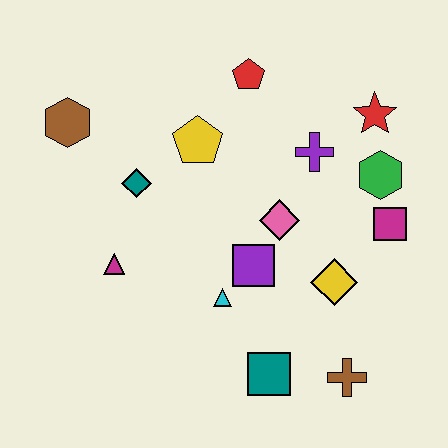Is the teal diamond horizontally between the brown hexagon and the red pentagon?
Yes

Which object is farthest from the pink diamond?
The brown hexagon is farthest from the pink diamond.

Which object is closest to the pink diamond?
The purple square is closest to the pink diamond.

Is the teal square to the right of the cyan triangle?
Yes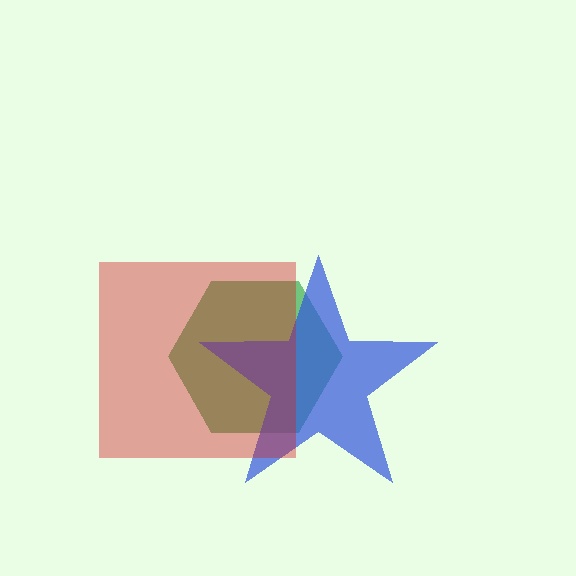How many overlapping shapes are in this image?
There are 3 overlapping shapes in the image.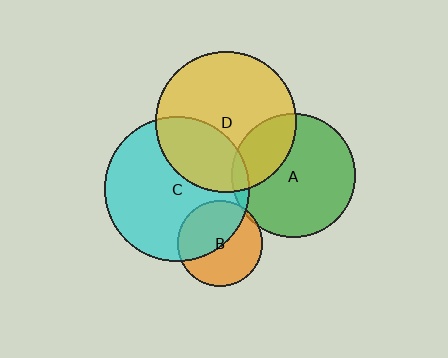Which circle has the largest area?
Circle C (cyan).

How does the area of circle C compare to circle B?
Approximately 2.9 times.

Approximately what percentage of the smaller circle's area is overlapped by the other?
Approximately 50%.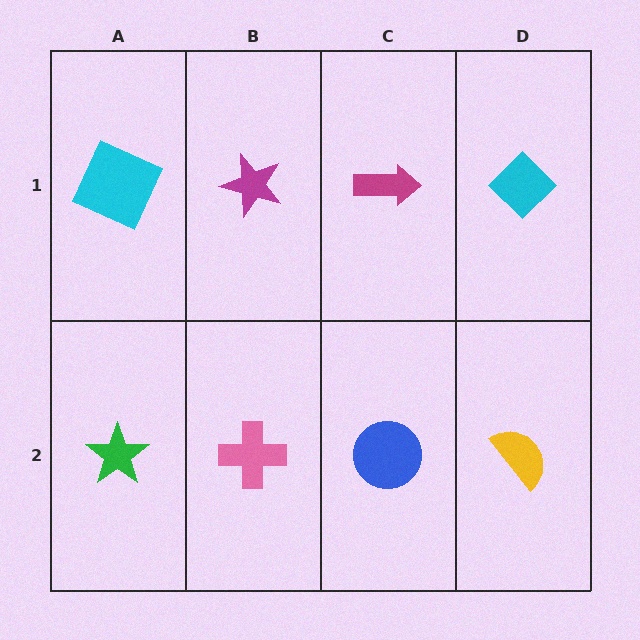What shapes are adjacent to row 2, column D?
A cyan diamond (row 1, column D), a blue circle (row 2, column C).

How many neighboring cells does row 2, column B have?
3.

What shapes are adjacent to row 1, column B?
A pink cross (row 2, column B), a cyan square (row 1, column A), a magenta arrow (row 1, column C).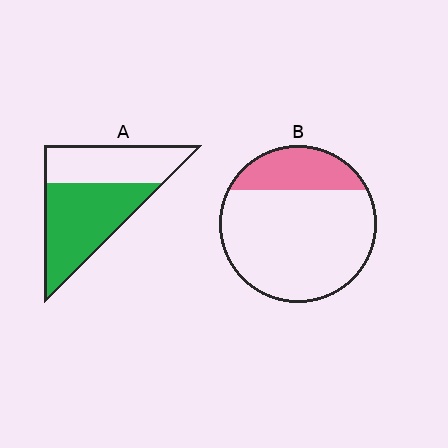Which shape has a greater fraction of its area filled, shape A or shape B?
Shape A.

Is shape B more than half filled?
No.